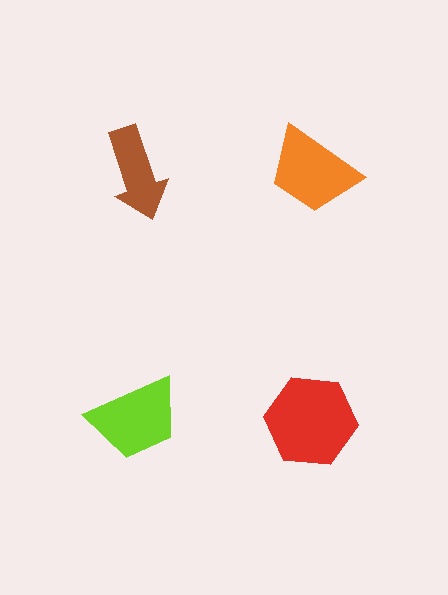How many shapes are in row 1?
2 shapes.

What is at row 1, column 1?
A brown arrow.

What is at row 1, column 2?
An orange trapezoid.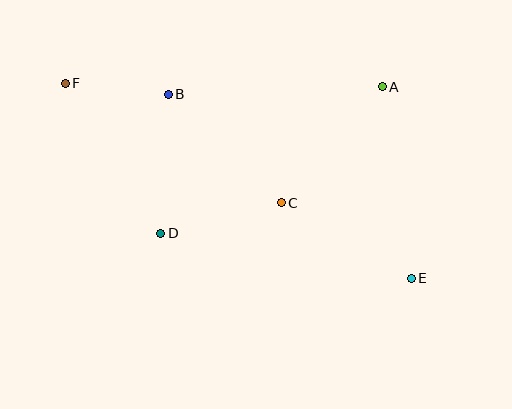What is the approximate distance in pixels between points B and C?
The distance between B and C is approximately 157 pixels.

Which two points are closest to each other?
Points B and F are closest to each other.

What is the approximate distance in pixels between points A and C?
The distance between A and C is approximately 154 pixels.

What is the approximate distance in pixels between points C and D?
The distance between C and D is approximately 125 pixels.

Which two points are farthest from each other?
Points E and F are farthest from each other.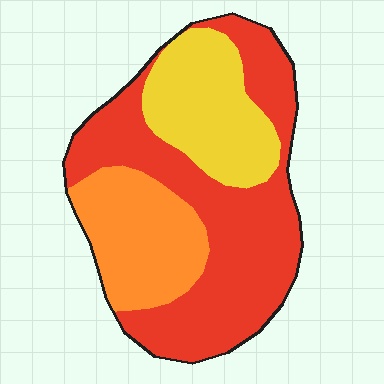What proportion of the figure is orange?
Orange covers 23% of the figure.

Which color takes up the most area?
Red, at roughly 55%.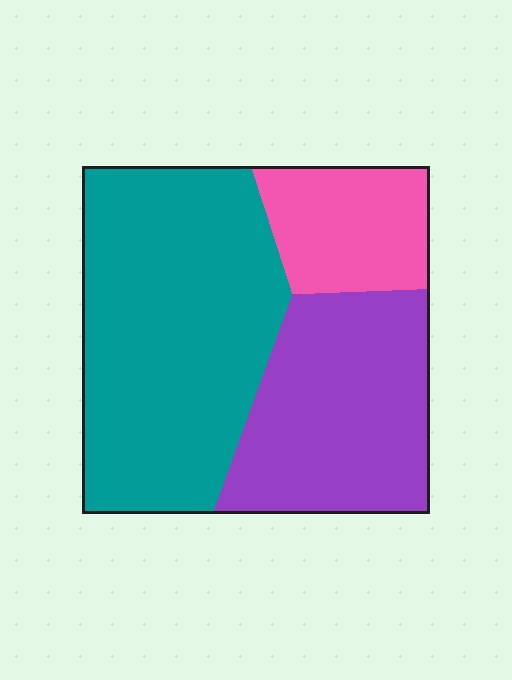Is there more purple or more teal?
Teal.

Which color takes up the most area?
Teal, at roughly 50%.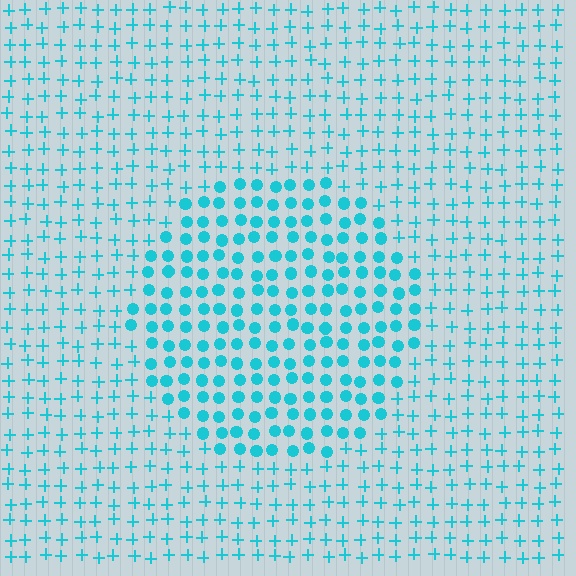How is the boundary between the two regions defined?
The boundary is defined by a change in element shape: circles inside vs. plus signs outside. All elements share the same color and spacing.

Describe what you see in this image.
The image is filled with small cyan elements arranged in a uniform grid. A circle-shaped region contains circles, while the surrounding area contains plus signs. The boundary is defined purely by the change in element shape.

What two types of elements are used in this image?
The image uses circles inside the circle region and plus signs outside it.